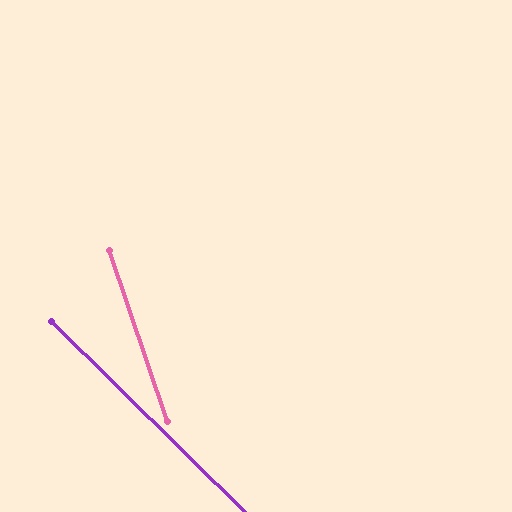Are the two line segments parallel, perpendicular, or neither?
Neither parallel nor perpendicular — they differ by about 27°.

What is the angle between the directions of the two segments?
Approximately 27 degrees.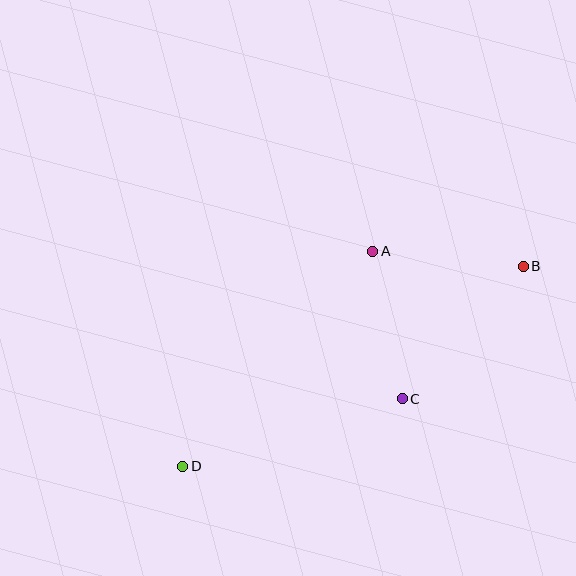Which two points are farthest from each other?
Points B and D are farthest from each other.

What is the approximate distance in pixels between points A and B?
The distance between A and B is approximately 151 pixels.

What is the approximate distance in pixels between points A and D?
The distance between A and D is approximately 287 pixels.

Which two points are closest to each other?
Points A and C are closest to each other.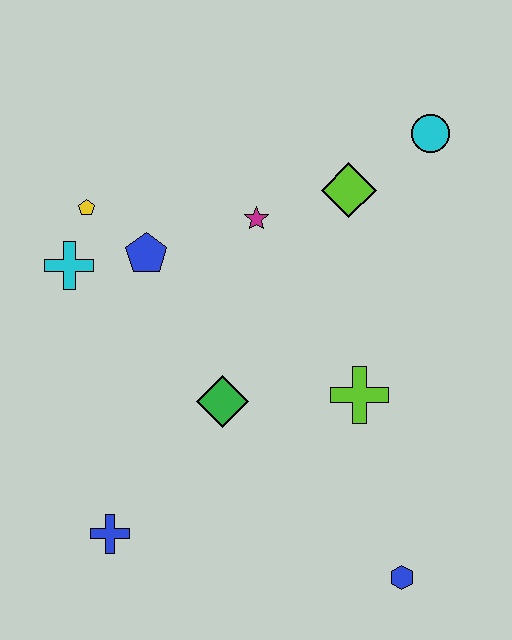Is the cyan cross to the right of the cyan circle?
No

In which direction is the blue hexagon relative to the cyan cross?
The blue hexagon is to the right of the cyan cross.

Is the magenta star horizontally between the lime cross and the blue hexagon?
No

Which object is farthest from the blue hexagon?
The yellow pentagon is farthest from the blue hexagon.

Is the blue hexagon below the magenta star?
Yes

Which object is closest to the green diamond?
The lime cross is closest to the green diamond.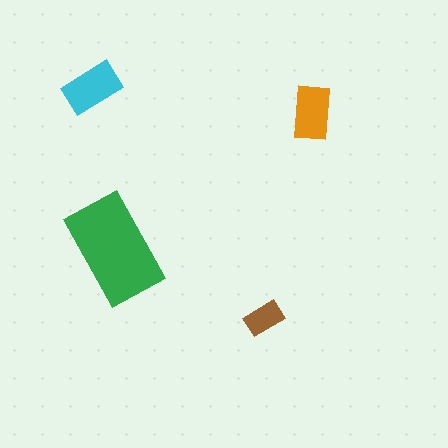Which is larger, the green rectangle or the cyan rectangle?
The green one.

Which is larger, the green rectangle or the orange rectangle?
The green one.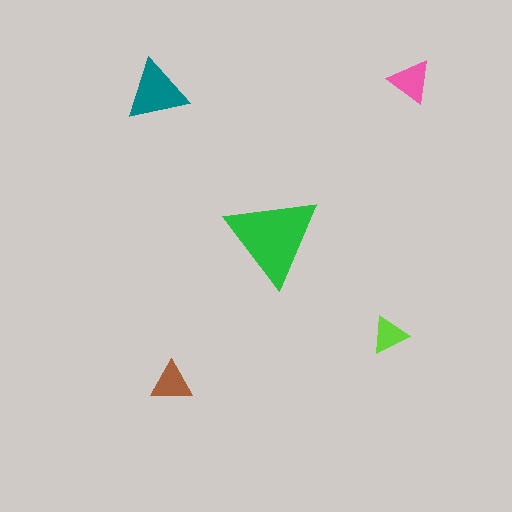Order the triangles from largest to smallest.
the green one, the teal one, the pink one, the brown one, the lime one.